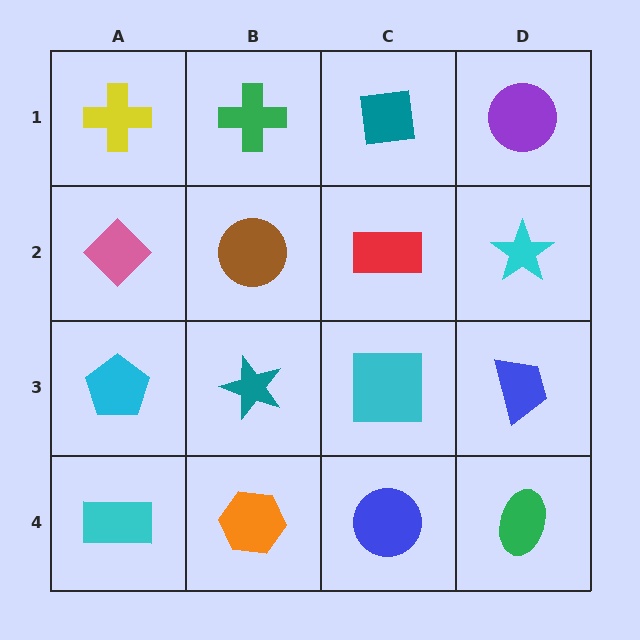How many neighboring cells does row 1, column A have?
2.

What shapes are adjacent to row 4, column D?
A blue trapezoid (row 3, column D), a blue circle (row 4, column C).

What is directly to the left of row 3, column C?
A teal star.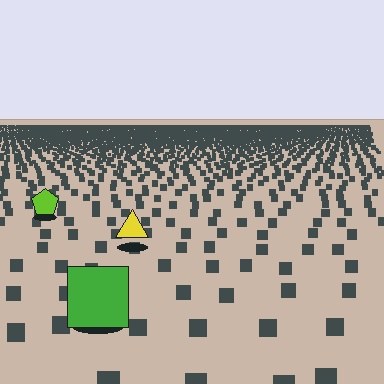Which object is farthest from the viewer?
The lime pentagon is farthest from the viewer. It appears smaller and the ground texture around it is denser.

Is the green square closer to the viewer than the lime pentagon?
Yes. The green square is closer — you can tell from the texture gradient: the ground texture is coarser near it.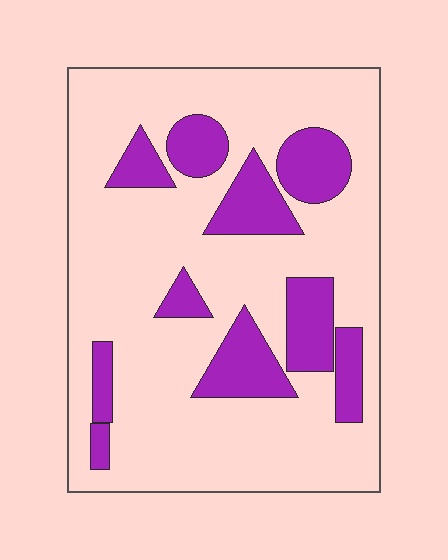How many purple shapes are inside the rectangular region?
10.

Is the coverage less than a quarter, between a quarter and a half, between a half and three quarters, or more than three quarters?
Less than a quarter.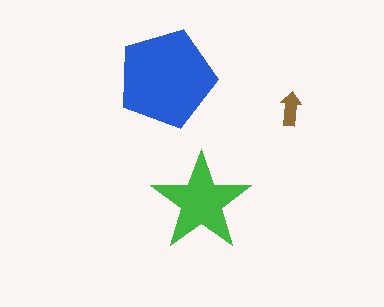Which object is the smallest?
The brown arrow.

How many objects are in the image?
There are 3 objects in the image.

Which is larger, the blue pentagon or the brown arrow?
The blue pentagon.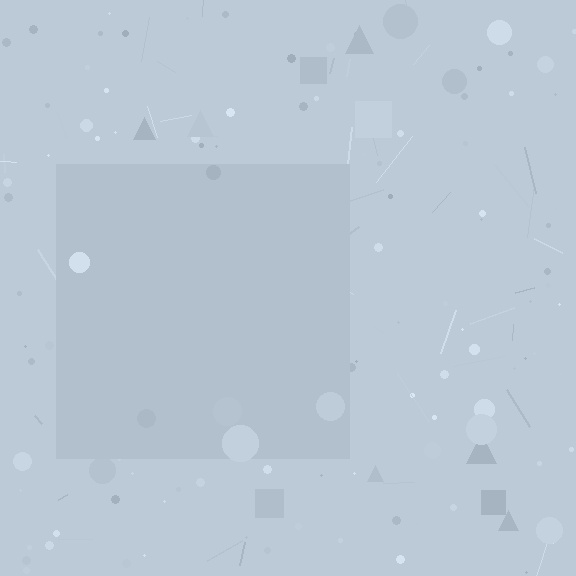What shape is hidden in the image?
A square is hidden in the image.